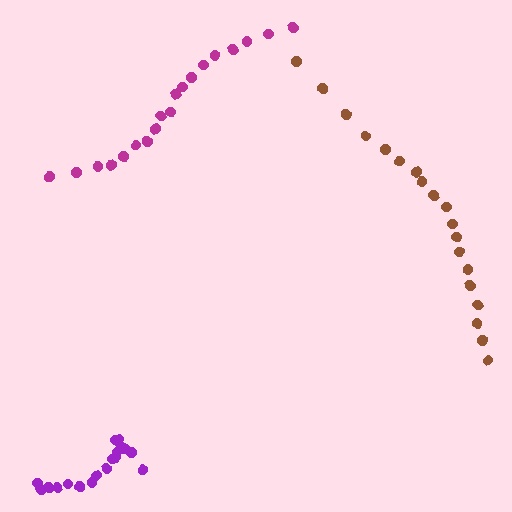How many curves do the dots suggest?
There are 3 distinct paths.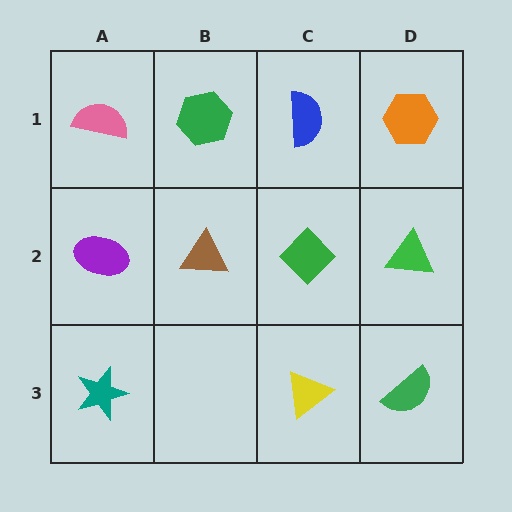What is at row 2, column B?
A brown triangle.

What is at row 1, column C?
A blue semicircle.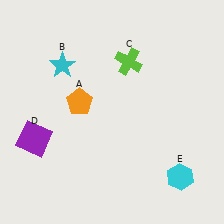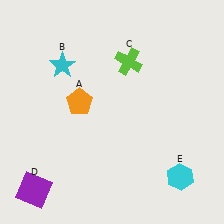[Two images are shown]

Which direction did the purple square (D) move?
The purple square (D) moved down.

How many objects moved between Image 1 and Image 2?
1 object moved between the two images.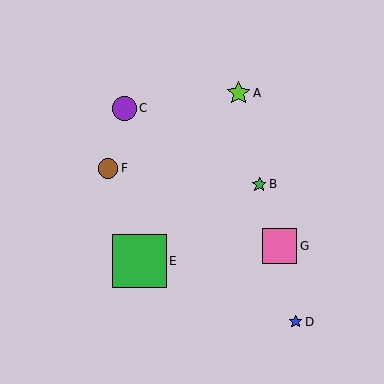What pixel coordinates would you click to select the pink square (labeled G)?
Click at (280, 246) to select the pink square G.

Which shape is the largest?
The green square (labeled E) is the largest.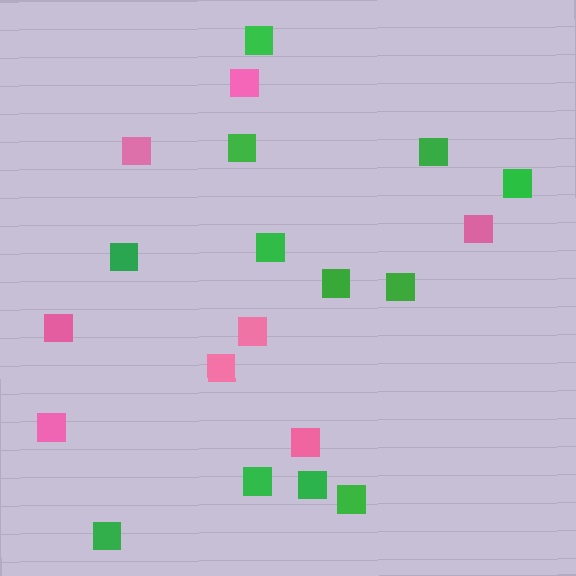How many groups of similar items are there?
There are 2 groups: one group of pink squares (8) and one group of green squares (12).